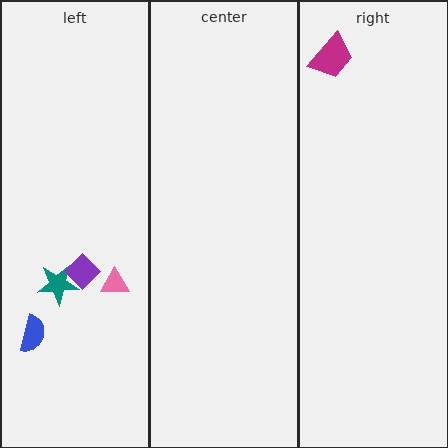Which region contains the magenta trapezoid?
The right region.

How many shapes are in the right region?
1.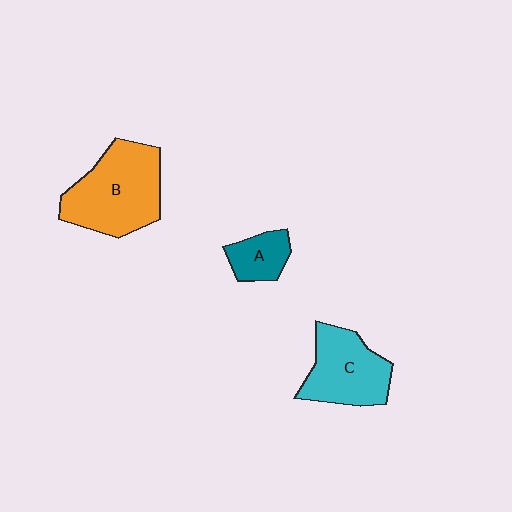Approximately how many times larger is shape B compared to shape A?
Approximately 2.8 times.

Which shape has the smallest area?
Shape A (teal).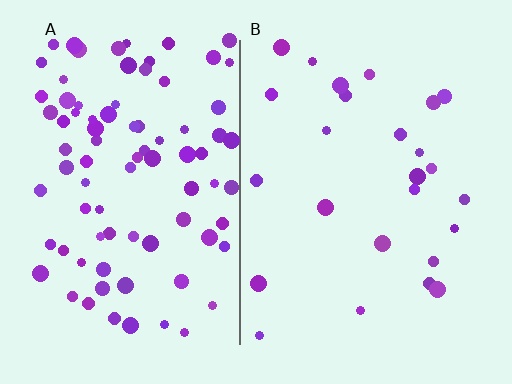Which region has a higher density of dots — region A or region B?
A (the left).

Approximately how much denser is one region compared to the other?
Approximately 3.4× — region A over region B.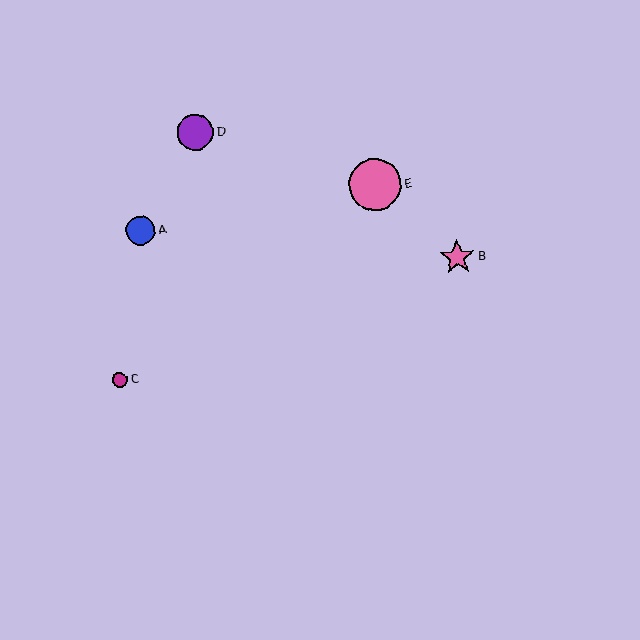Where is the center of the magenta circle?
The center of the magenta circle is at (120, 380).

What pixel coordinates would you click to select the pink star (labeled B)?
Click at (457, 257) to select the pink star B.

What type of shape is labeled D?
Shape D is a purple circle.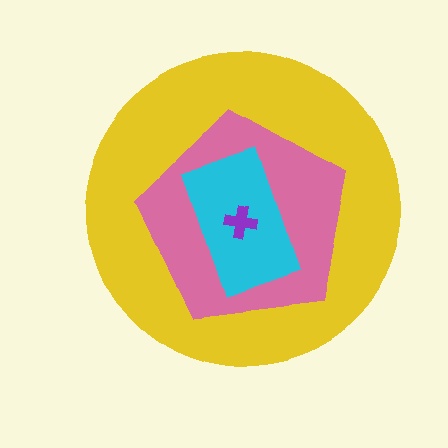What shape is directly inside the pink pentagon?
The cyan rectangle.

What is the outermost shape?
The yellow circle.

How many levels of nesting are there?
4.